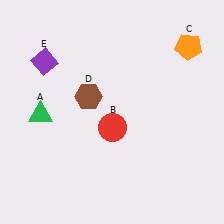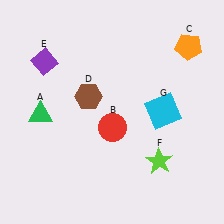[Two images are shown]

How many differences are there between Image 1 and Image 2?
There are 2 differences between the two images.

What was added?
A lime star (F), a cyan square (G) were added in Image 2.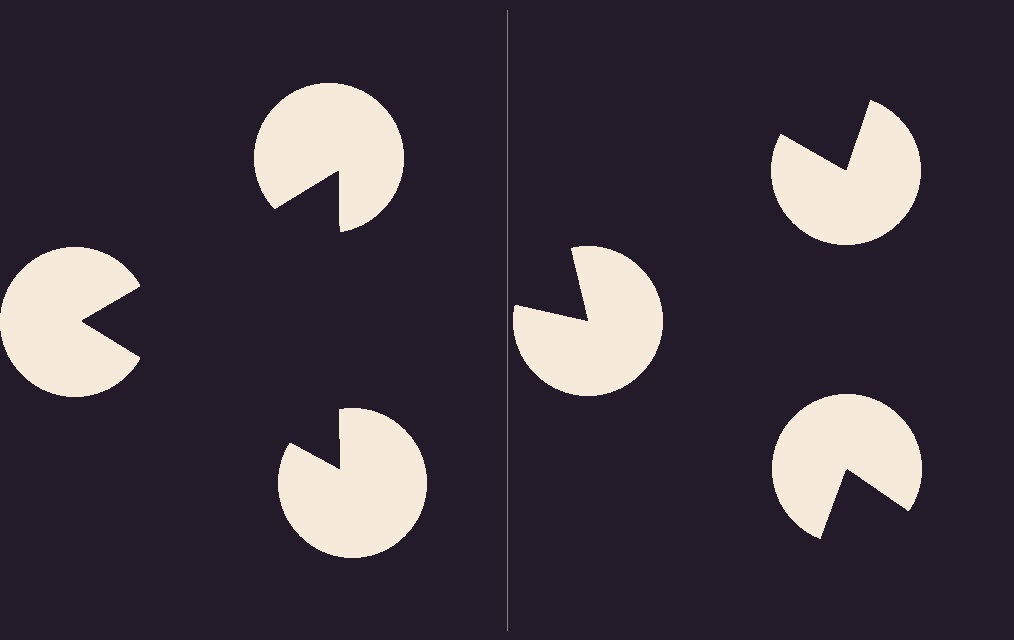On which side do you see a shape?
An illusory triangle appears on the left side. On the right side the wedge cuts are rotated, so no coherent shape forms.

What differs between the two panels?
The pac-man discs are positioned identically on both sides; only the wedge orientations differ. On the left they align to a triangle; on the right they are misaligned.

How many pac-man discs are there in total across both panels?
6 — 3 on each side.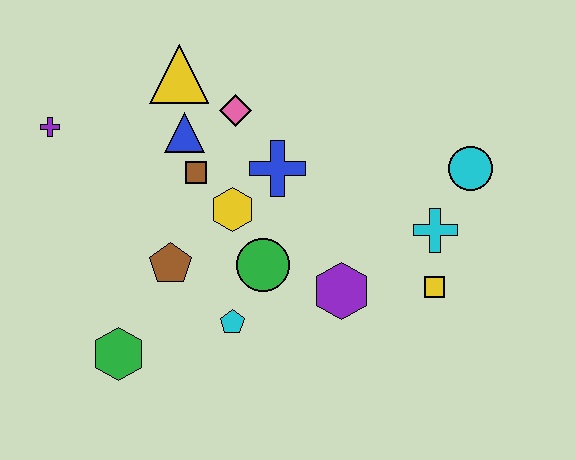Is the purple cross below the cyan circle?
No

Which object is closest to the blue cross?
The yellow hexagon is closest to the blue cross.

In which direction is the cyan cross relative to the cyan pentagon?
The cyan cross is to the right of the cyan pentagon.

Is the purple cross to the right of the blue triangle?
No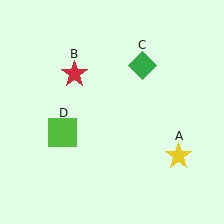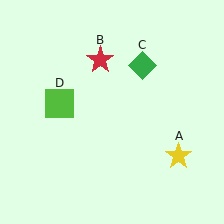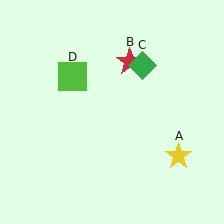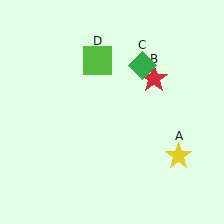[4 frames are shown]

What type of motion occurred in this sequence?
The red star (object B), lime square (object D) rotated clockwise around the center of the scene.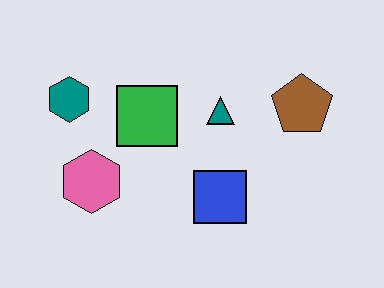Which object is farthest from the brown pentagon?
The teal hexagon is farthest from the brown pentagon.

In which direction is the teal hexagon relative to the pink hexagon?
The teal hexagon is above the pink hexagon.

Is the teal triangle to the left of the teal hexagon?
No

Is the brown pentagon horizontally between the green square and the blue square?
No